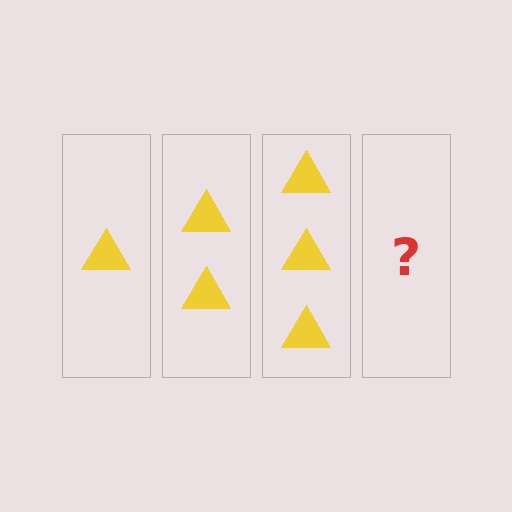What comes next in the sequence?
The next element should be 4 triangles.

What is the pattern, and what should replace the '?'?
The pattern is that each step adds one more triangle. The '?' should be 4 triangles.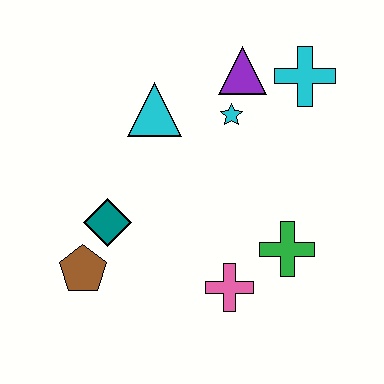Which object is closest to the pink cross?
The green cross is closest to the pink cross.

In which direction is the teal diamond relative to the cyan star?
The teal diamond is to the left of the cyan star.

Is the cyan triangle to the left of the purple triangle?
Yes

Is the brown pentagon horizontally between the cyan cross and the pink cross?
No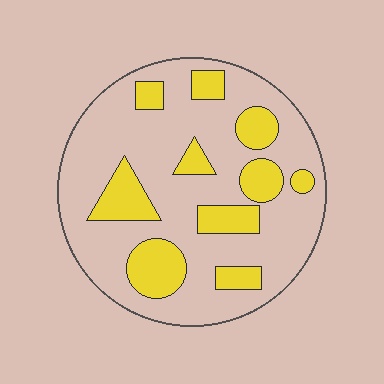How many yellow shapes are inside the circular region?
10.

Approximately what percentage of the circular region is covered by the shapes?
Approximately 25%.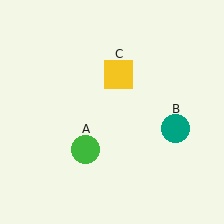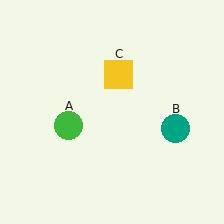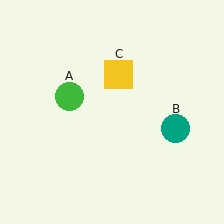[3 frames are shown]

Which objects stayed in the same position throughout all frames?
Teal circle (object B) and yellow square (object C) remained stationary.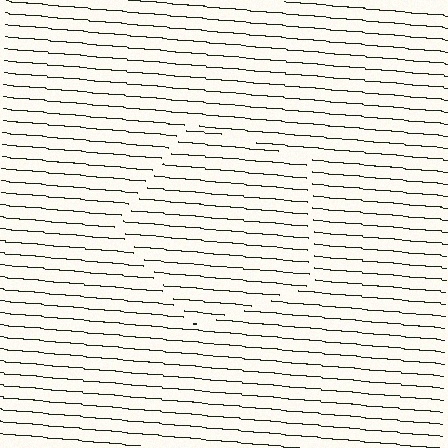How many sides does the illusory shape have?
5 sides — the line-ends trace a pentagon.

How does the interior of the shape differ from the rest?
The interior of the shape contains the same grating, shifted by half a period — the contour is defined by the phase discontinuity where line-ends from the inner and outer gratings abut.